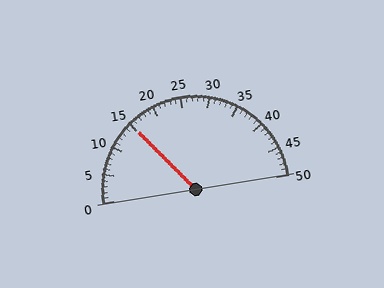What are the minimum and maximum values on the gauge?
The gauge ranges from 0 to 50.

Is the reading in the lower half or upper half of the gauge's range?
The reading is in the lower half of the range (0 to 50).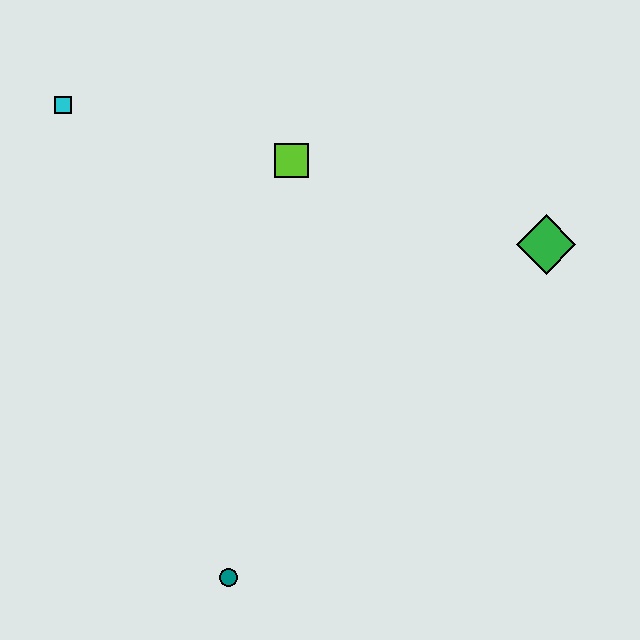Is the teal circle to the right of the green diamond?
No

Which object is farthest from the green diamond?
The cyan square is farthest from the green diamond.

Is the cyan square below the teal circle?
No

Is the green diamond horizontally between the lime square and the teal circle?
No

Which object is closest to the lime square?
The cyan square is closest to the lime square.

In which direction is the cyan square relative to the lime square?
The cyan square is to the left of the lime square.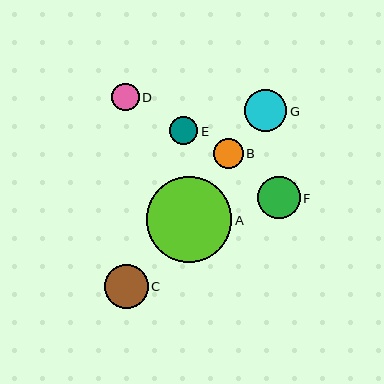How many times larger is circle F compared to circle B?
Circle F is approximately 1.4 times the size of circle B.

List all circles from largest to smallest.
From largest to smallest: A, C, F, G, B, E, D.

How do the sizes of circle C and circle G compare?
Circle C and circle G are approximately the same size.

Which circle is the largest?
Circle A is the largest with a size of approximately 86 pixels.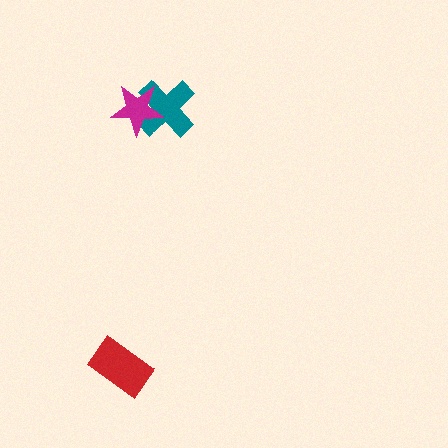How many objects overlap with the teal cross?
1 object overlaps with the teal cross.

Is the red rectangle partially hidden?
No, no other shape covers it.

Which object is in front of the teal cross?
The magenta star is in front of the teal cross.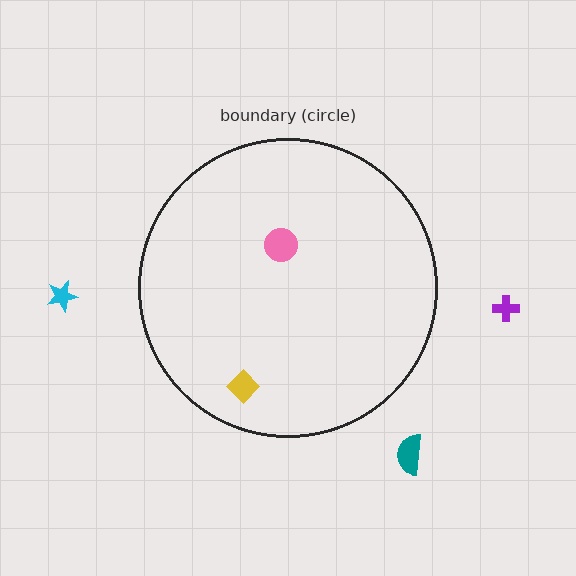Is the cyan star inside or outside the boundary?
Outside.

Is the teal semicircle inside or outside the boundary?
Outside.